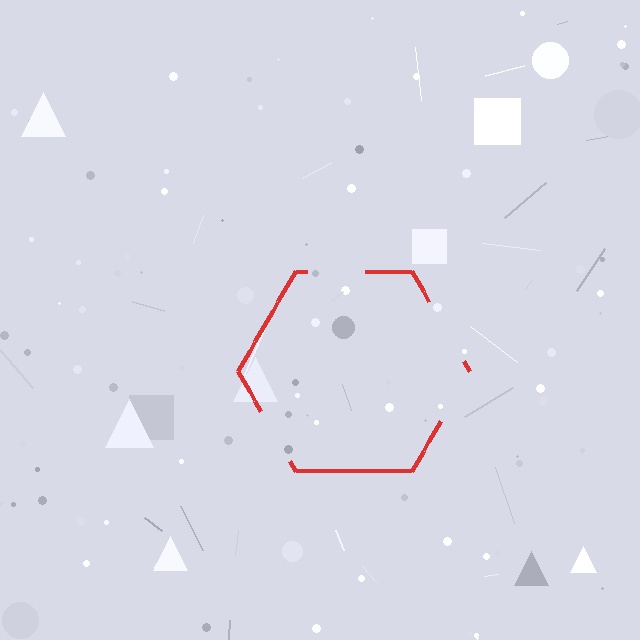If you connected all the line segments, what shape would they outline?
They would outline a hexagon.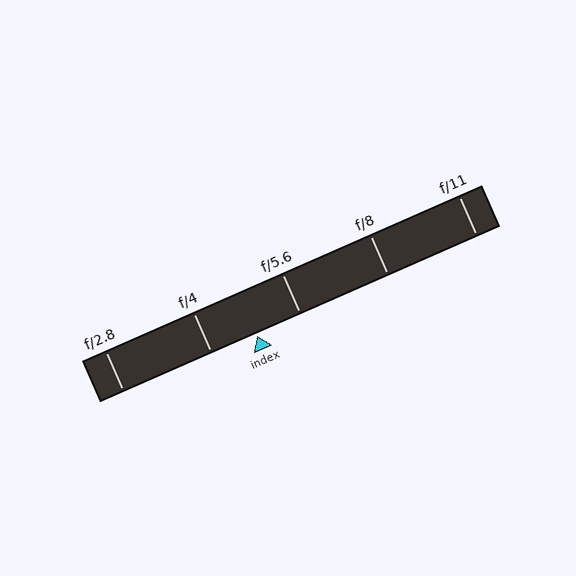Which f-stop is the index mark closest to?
The index mark is closest to f/5.6.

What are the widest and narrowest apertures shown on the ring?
The widest aperture shown is f/2.8 and the narrowest is f/11.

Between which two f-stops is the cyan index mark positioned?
The index mark is between f/4 and f/5.6.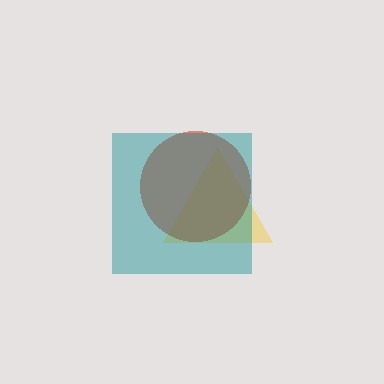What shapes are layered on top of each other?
The layered shapes are: a yellow triangle, a red circle, a teal square.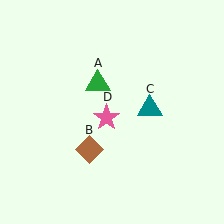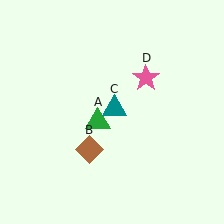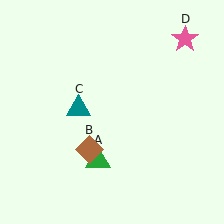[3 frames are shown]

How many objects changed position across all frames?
3 objects changed position: green triangle (object A), teal triangle (object C), pink star (object D).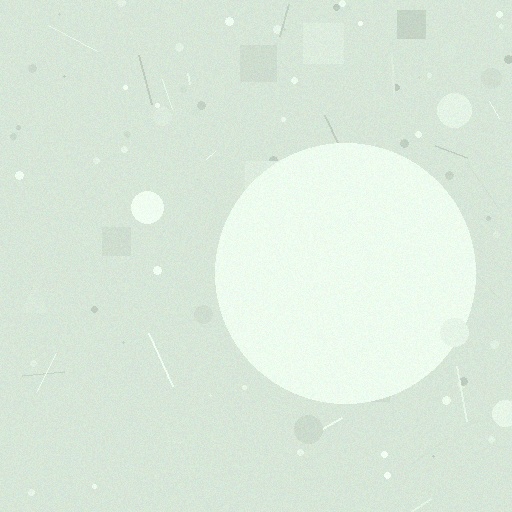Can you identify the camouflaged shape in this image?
The camouflaged shape is a circle.